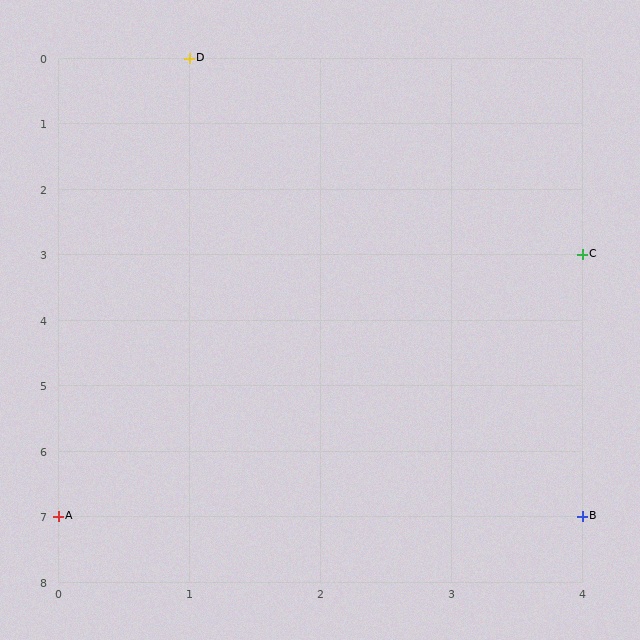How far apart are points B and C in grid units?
Points B and C are 4 rows apart.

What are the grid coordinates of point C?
Point C is at grid coordinates (4, 3).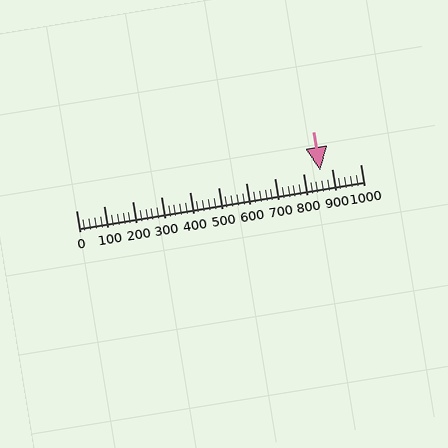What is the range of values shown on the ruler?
The ruler shows values from 0 to 1000.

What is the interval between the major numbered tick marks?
The major tick marks are spaced 100 units apart.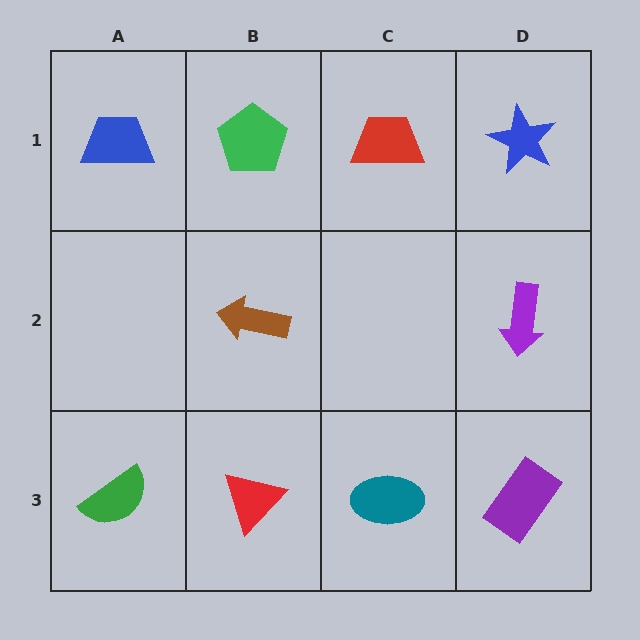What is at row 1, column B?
A green pentagon.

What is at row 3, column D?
A purple rectangle.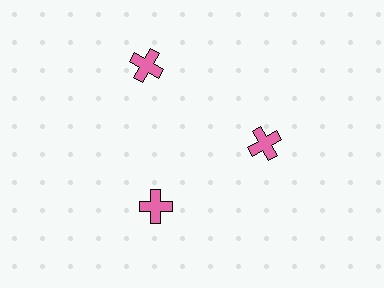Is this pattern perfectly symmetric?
No. The 3 pink crosses are arranged in a ring, but one element near the 11 o'clock position is pushed outward from the center, breaking the 3-fold rotational symmetry.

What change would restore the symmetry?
The symmetry would be restored by moving it inward, back onto the ring so that all 3 crosses sit at equal angles and equal distance from the center.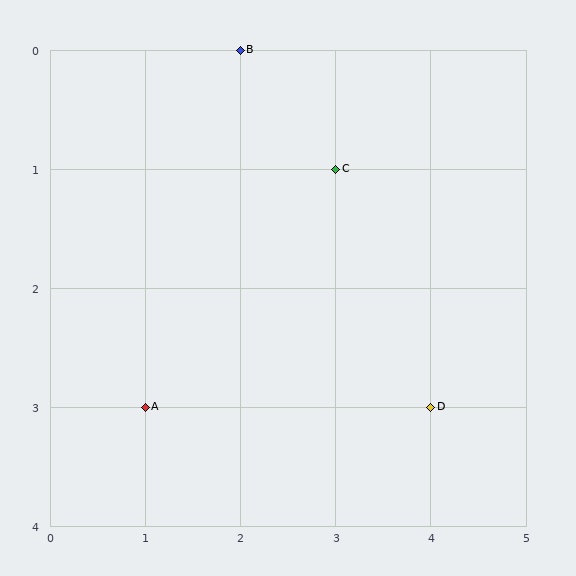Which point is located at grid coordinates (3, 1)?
Point C is at (3, 1).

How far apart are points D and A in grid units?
Points D and A are 3 columns apart.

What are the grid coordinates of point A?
Point A is at grid coordinates (1, 3).